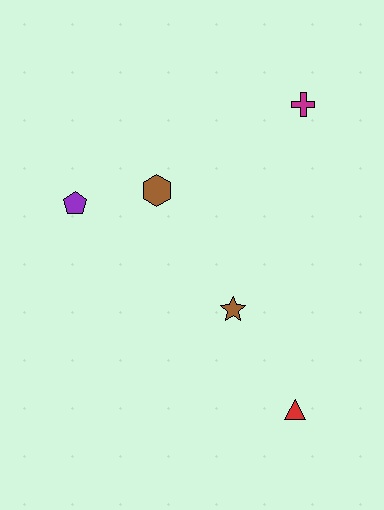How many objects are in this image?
There are 5 objects.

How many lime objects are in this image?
There are no lime objects.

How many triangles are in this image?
There is 1 triangle.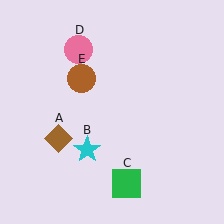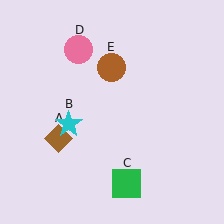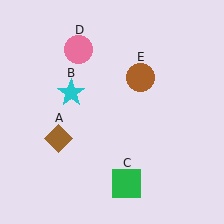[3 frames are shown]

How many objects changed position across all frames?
2 objects changed position: cyan star (object B), brown circle (object E).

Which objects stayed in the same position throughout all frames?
Brown diamond (object A) and green square (object C) and pink circle (object D) remained stationary.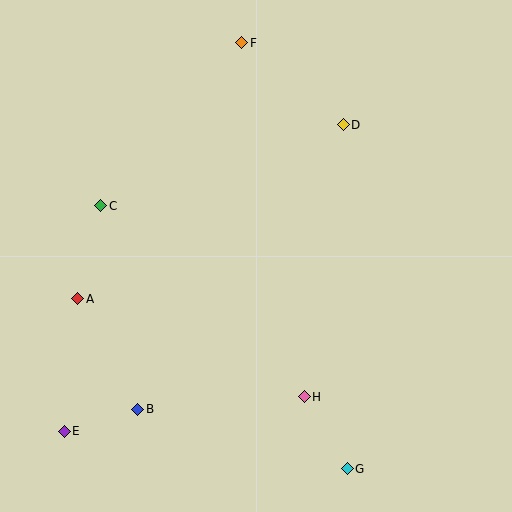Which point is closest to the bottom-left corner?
Point E is closest to the bottom-left corner.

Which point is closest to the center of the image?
Point H at (304, 397) is closest to the center.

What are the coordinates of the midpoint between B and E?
The midpoint between B and E is at (101, 420).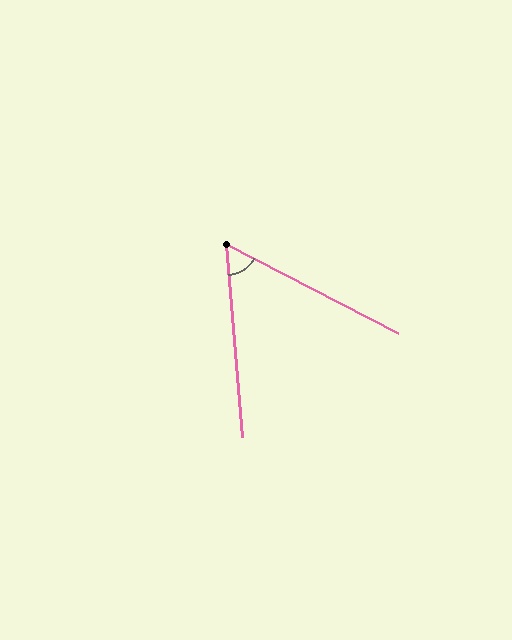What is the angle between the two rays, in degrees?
Approximately 58 degrees.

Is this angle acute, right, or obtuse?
It is acute.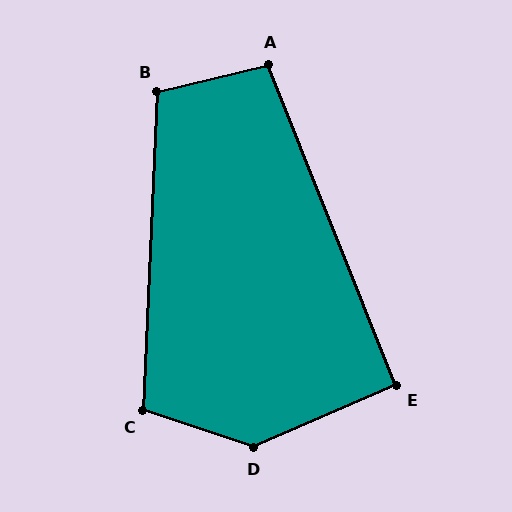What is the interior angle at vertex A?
Approximately 98 degrees (obtuse).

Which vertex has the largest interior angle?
D, at approximately 138 degrees.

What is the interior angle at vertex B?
Approximately 106 degrees (obtuse).